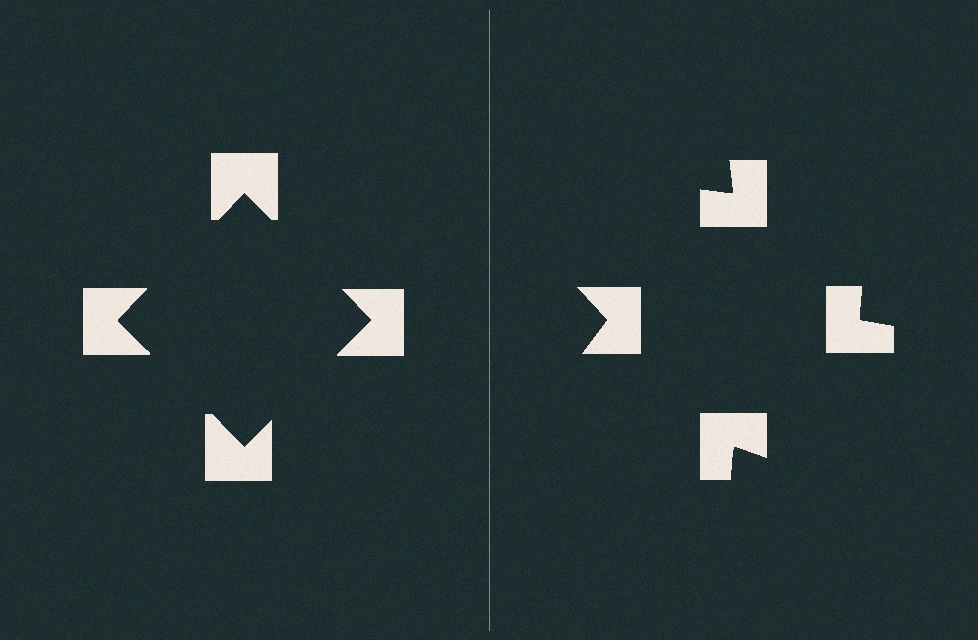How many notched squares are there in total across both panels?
8 — 4 on each side.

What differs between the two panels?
The notched squares are positioned identically on both sides; only the wedge orientations differ. On the left they align to a square; on the right they are misaligned.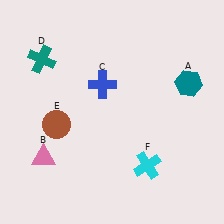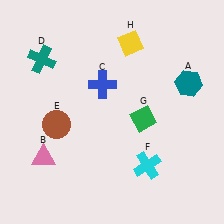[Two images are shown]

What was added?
A green diamond (G), a yellow diamond (H) were added in Image 2.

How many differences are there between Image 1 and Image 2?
There are 2 differences between the two images.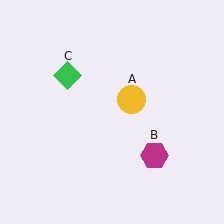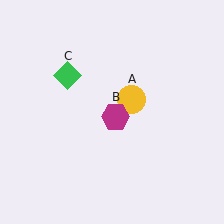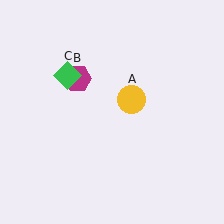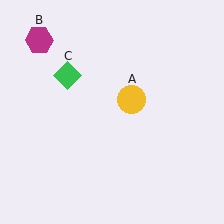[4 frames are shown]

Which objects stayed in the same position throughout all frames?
Yellow circle (object A) and green diamond (object C) remained stationary.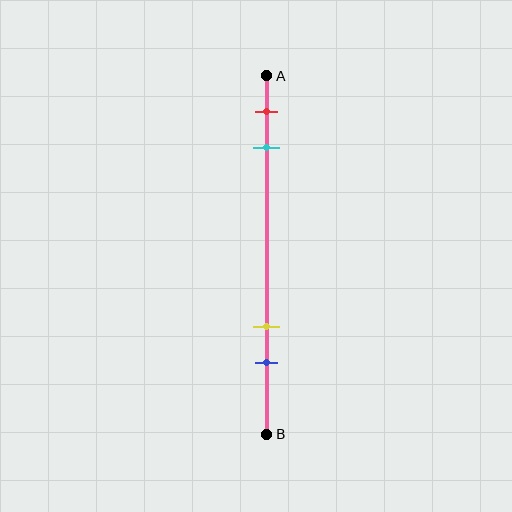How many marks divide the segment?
There are 4 marks dividing the segment.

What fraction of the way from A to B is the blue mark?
The blue mark is approximately 80% (0.8) of the way from A to B.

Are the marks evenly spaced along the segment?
No, the marks are not evenly spaced.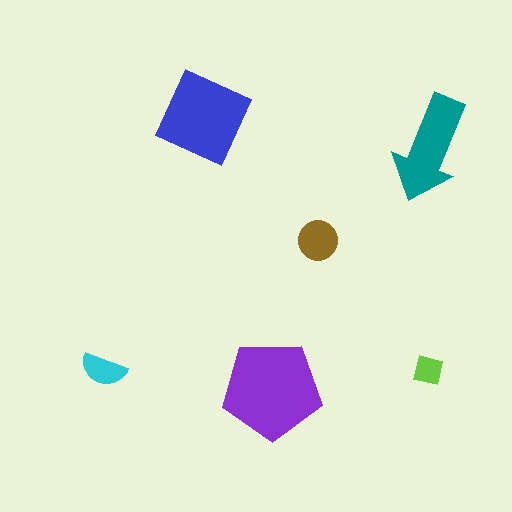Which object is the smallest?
The lime square.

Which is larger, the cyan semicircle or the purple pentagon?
The purple pentagon.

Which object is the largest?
The purple pentagon.